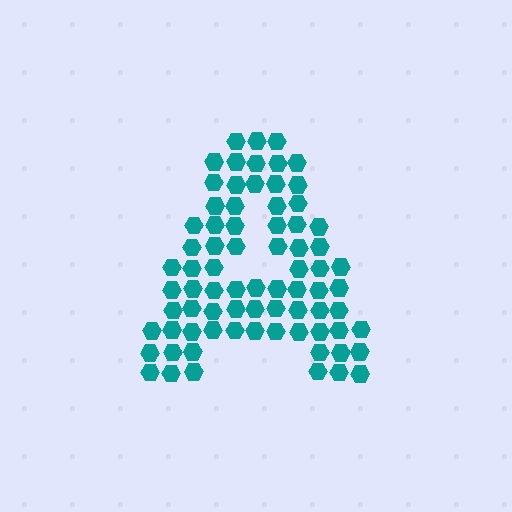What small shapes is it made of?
It is made of small hexagons.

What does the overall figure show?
The overall figure shows the letter A.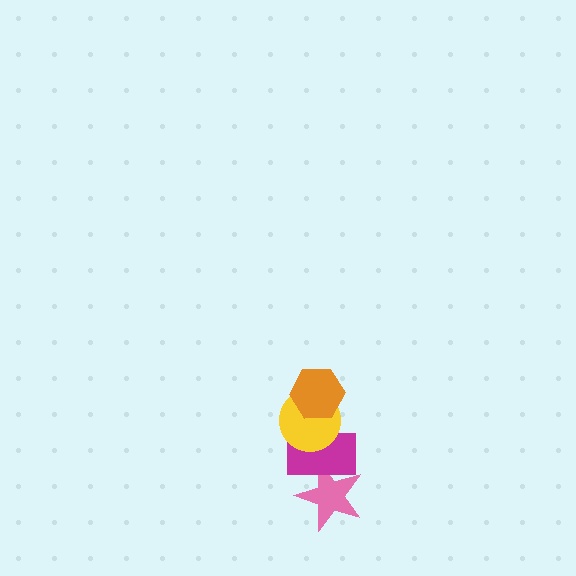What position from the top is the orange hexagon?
The orange hexagon is 1st from the top.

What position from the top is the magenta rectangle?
The magenta rectangle is 3rd from the top.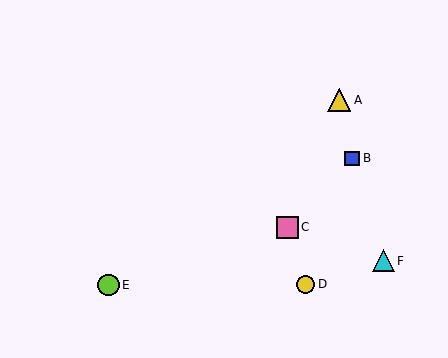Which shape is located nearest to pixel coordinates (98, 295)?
The lime circle (labeled E) at (109, 285) is nearest to that location.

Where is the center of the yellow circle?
The center of the yellow circle is at (306, 284).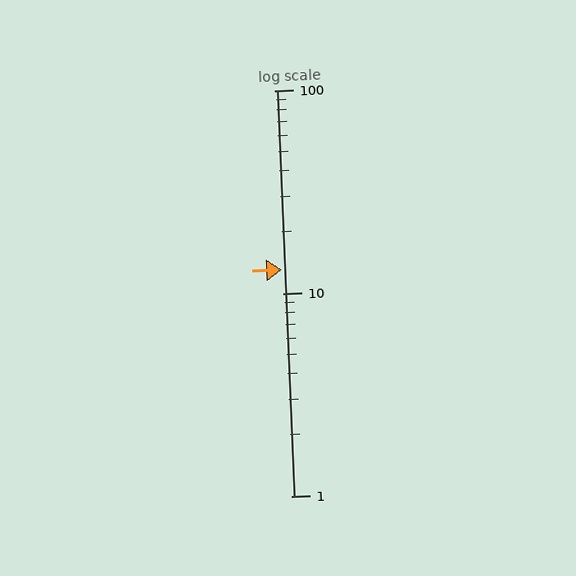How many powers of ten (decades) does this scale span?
The scale spans 2 decades, from 1 to 100.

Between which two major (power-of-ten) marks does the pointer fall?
The pointer is between 10 and 100.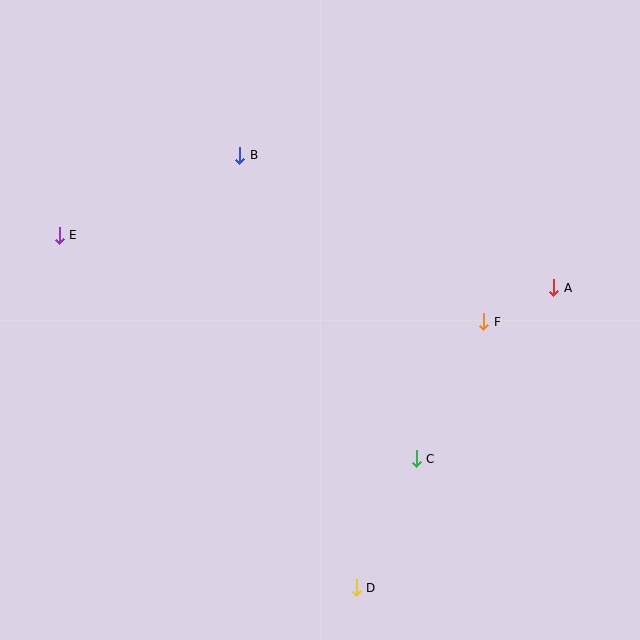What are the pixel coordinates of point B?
Point B is at (240, 155).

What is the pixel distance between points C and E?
The distance between C and E is 421 pixels.